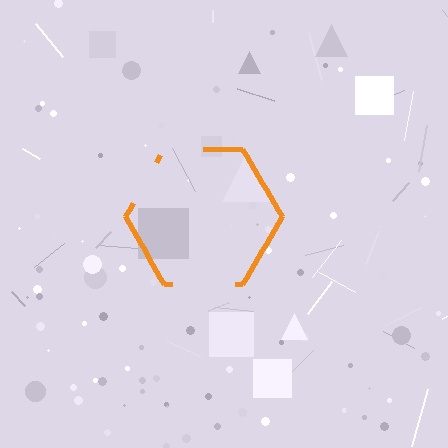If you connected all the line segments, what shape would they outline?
They would outline a hexagon.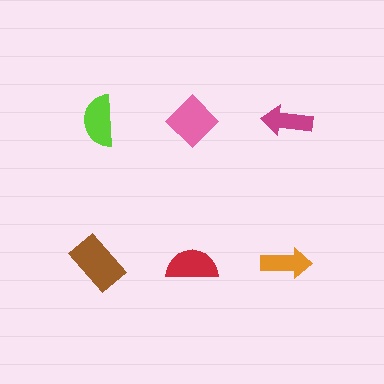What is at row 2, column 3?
An orange arrow.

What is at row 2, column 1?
A brown rectangle.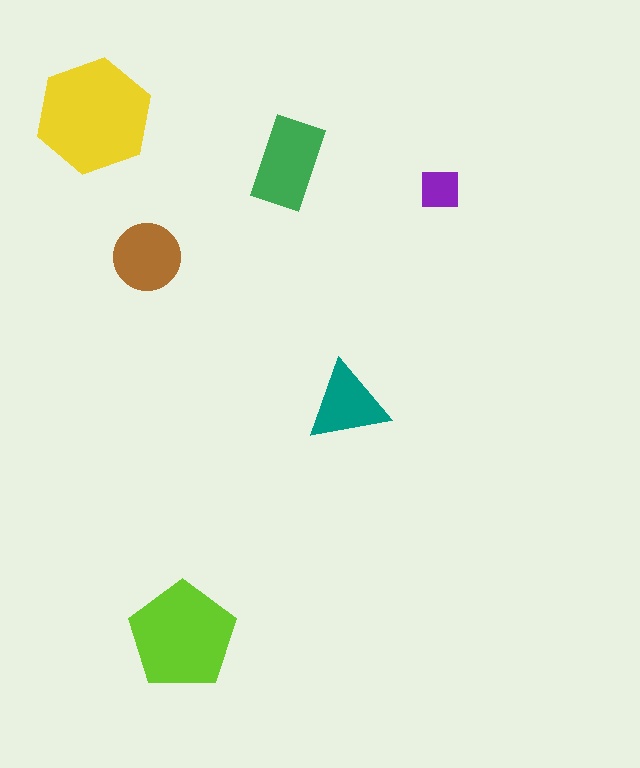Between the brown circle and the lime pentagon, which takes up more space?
The lime pentagon.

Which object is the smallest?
The purple square.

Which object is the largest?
The yellow hexagon.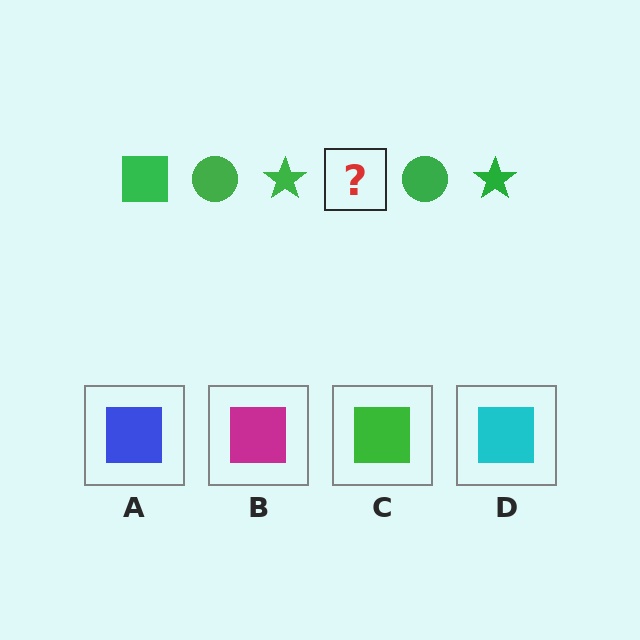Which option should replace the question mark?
Option C.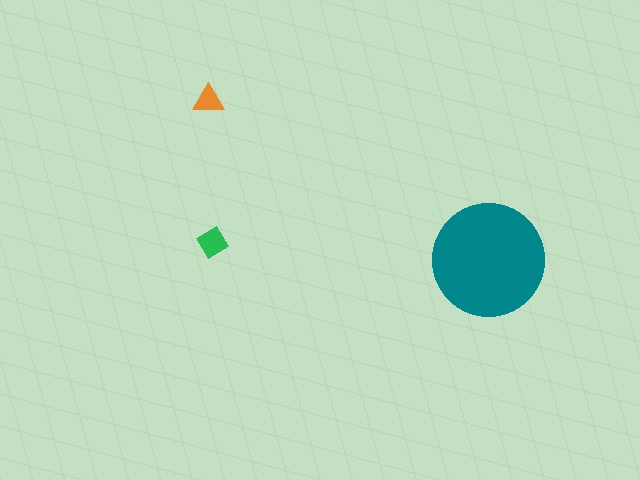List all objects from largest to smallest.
The teal circle, the green diamond, the orange triangle.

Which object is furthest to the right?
The teal circle is rightmost.